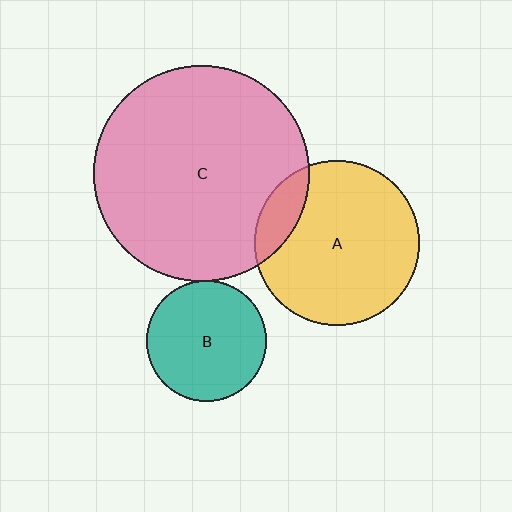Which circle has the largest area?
Circle C (pink).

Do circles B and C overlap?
Yes.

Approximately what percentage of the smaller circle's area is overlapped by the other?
Approximately 5%.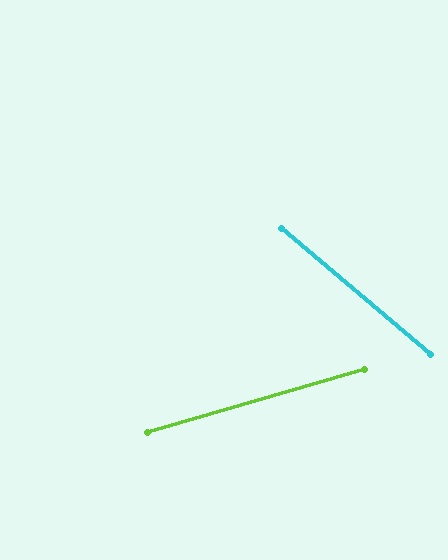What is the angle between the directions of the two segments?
Approximately 57 degrees.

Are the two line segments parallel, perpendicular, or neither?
Neither parallel nor perpendicular — they differ by about 57°.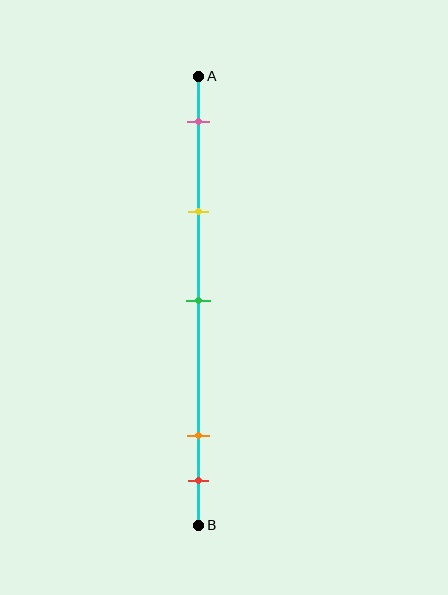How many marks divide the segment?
There are 5 marks dividing the segment.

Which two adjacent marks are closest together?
The orange and red marks are the closest adjacent pair.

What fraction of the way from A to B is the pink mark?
The pink mark is approximately 10% (0.1) of the way from A to B.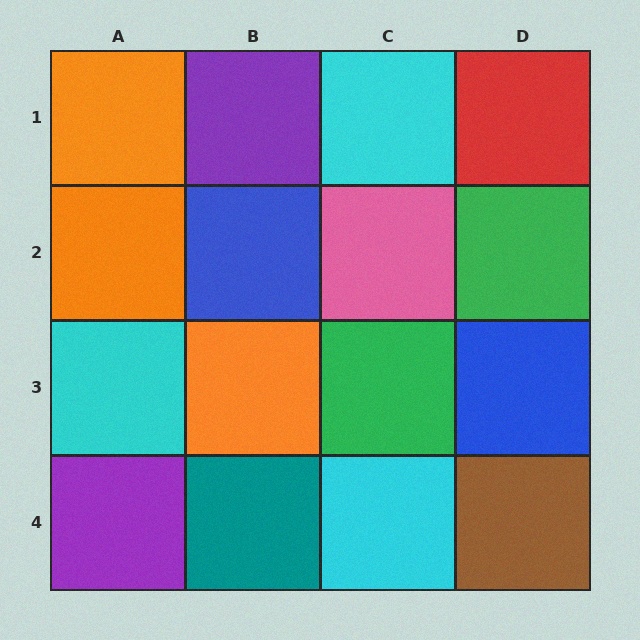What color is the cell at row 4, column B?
Teal.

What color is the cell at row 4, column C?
Cyan.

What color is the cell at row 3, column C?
Green.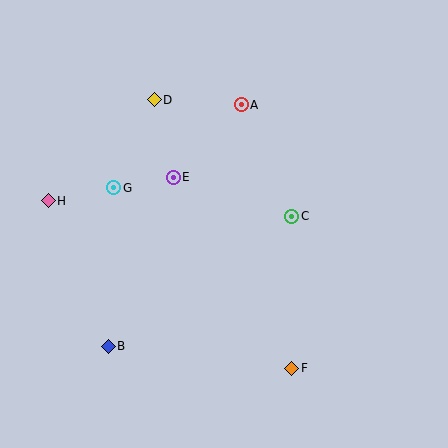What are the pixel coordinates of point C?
Point C is at (292, 216).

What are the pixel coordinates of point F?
Point F is at (292, 368).